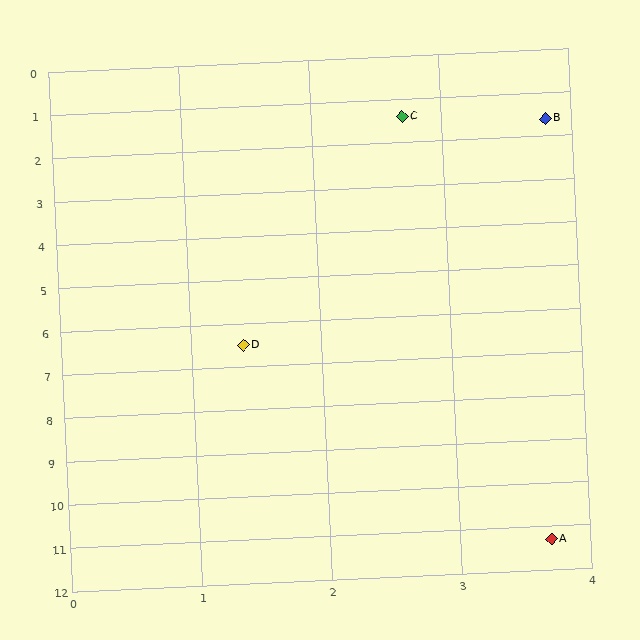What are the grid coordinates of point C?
Point C is at approximately (2.7, 1.4).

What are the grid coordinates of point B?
Point B is at approximately (3.8, 1.6).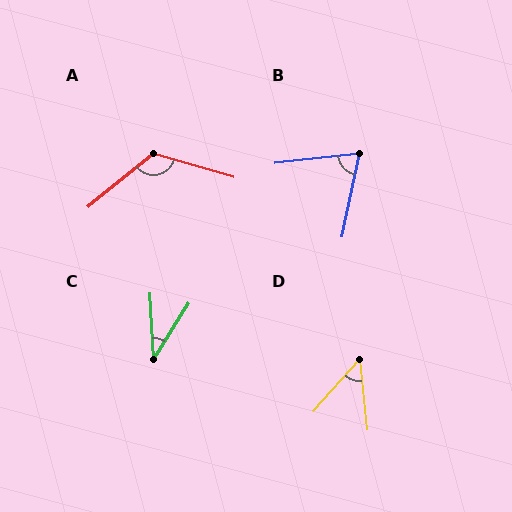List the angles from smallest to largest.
C (35°), D (48°), B (71°), A (124°).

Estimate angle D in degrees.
Approximately 48 degrees.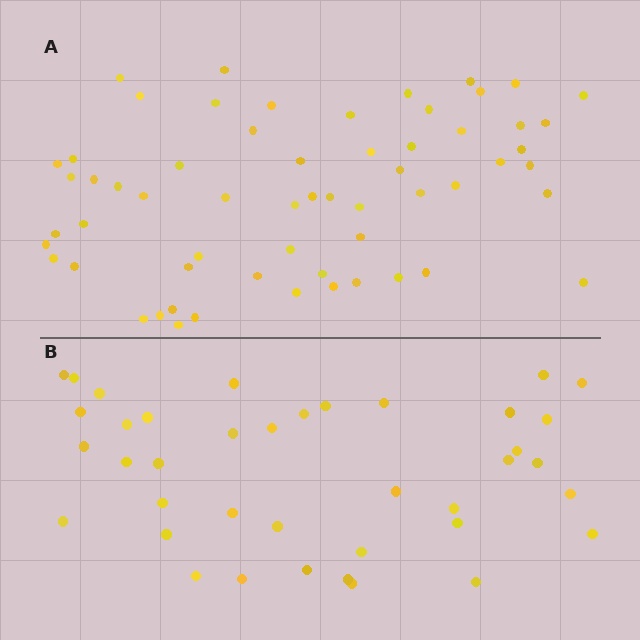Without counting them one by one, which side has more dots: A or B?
Region A (the top region) has more dots.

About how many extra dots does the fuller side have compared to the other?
Region A has approximately 20 more dots than region B.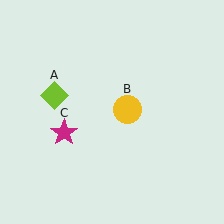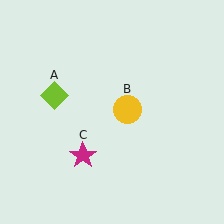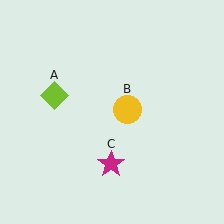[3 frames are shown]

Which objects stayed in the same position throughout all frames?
Lime diamond (object A) and yellow circle (object B) remained stationary.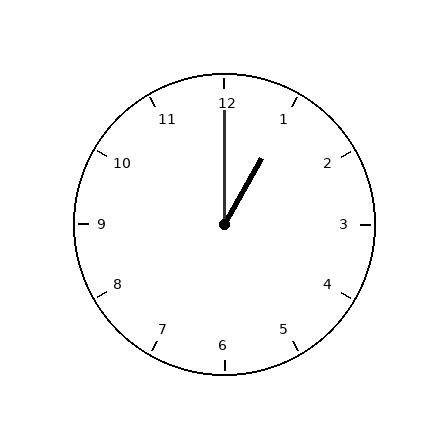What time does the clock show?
1:00.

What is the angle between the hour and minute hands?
Approximately 30 degrees.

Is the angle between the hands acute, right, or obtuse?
It is acute.